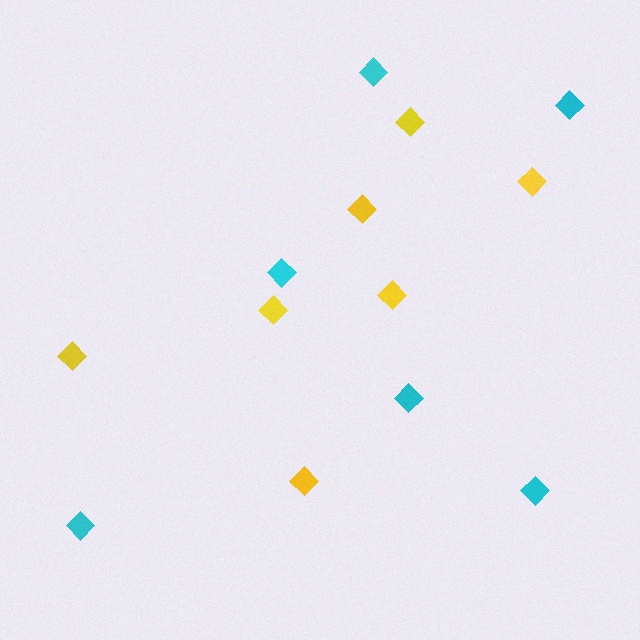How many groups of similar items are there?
There are 2 groups: one group of cyan diamonds (6) and one group of yellow diamonds (7).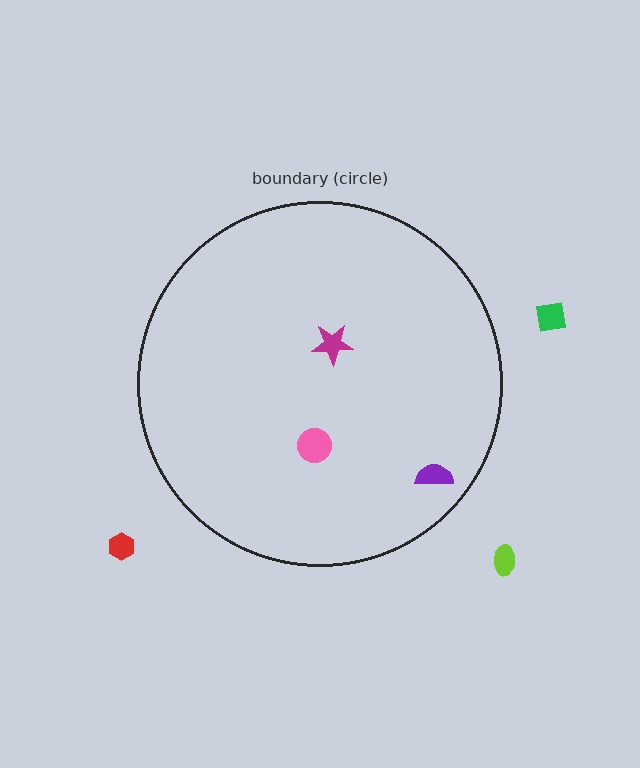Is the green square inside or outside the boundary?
Outside.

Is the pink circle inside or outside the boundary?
Inside.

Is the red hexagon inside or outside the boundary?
Outside.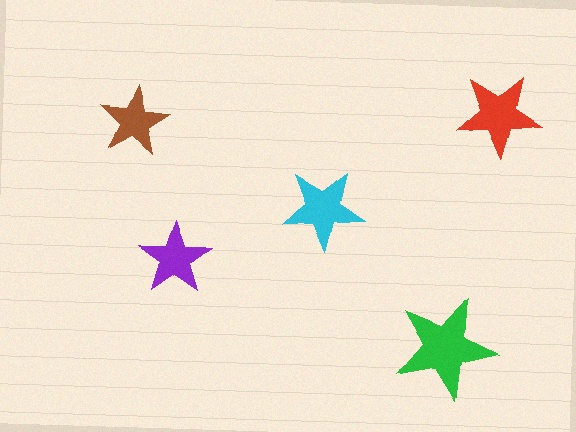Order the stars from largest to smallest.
the green one, the red one, the cyan one, the purple one, the brown one.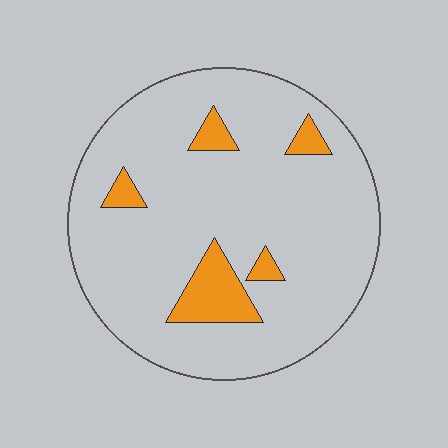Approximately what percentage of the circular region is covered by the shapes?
Approximately 10%.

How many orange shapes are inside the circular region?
5.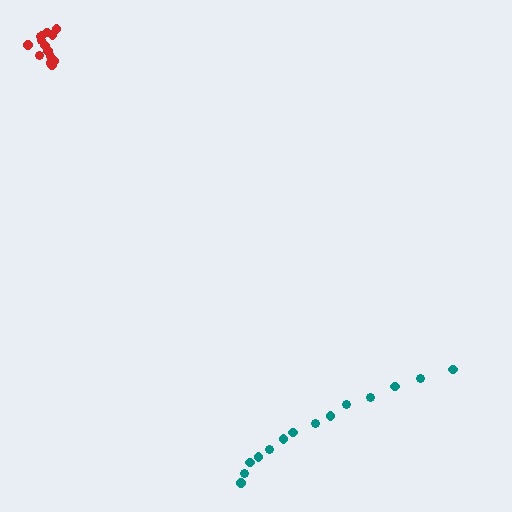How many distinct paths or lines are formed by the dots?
There are 2 distinct paths.